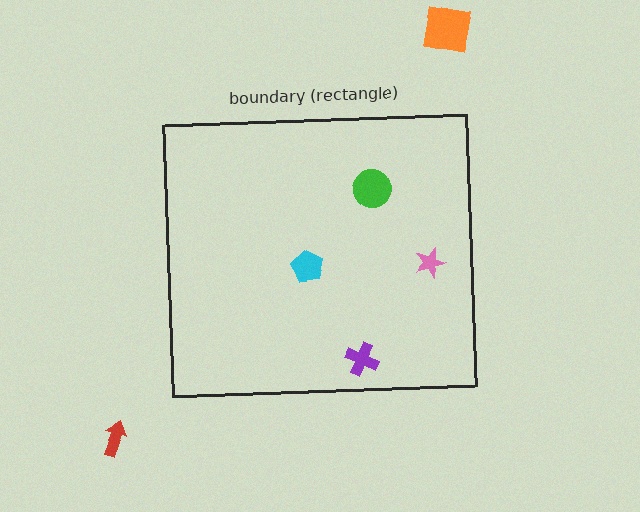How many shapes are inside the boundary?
4 inside, 2 outside.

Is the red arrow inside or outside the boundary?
Outside.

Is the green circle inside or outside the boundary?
Inside.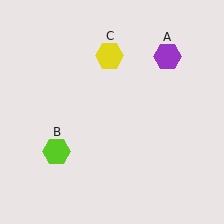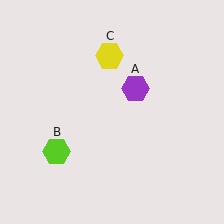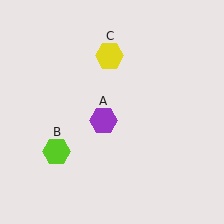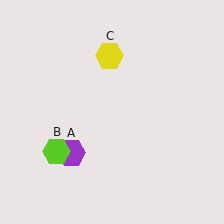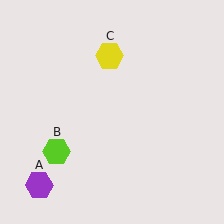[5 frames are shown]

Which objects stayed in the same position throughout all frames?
Lime hexagon (object B) and yellow hexagon (object C) remained stationary.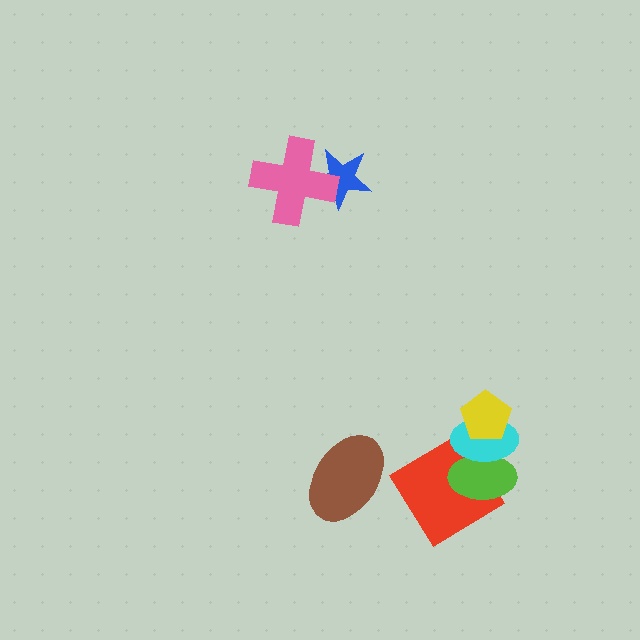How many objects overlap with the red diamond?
2 objects overlap with the red diamond.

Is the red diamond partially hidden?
Yes, it is partially covered by another shape.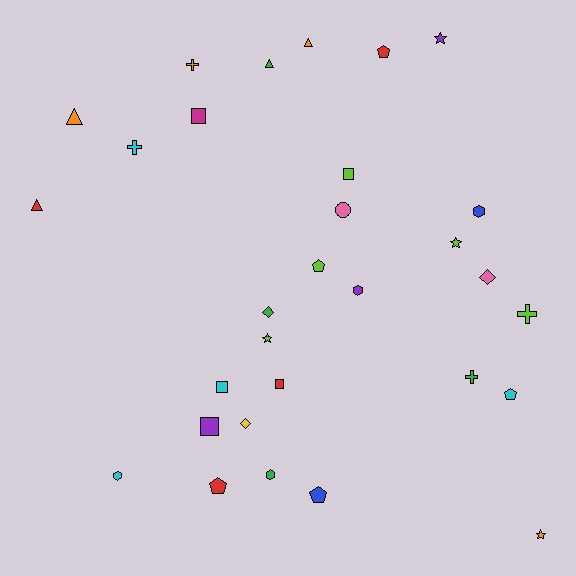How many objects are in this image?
There are 30 objects.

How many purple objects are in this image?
There are 3 purple objects.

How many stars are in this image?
There are 4 stars.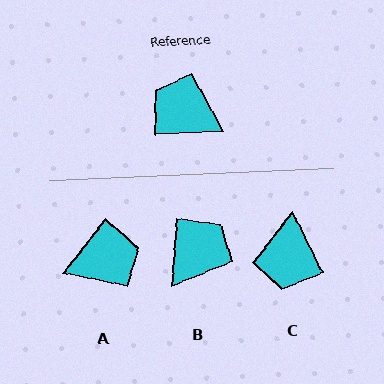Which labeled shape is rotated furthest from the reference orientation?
A, about 131 degrees away.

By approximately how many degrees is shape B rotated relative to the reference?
Approximately 98 degrees clockwise.